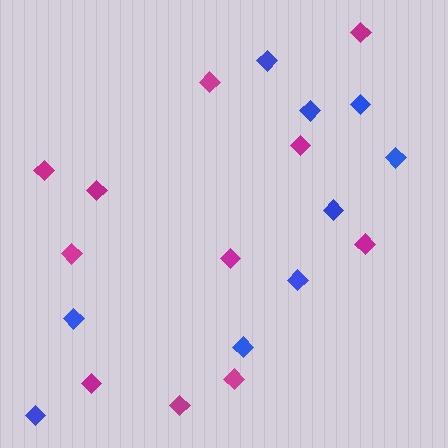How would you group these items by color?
There are 2 groups: one group of blue diamonds (9) and one group of magenta diamonds (11).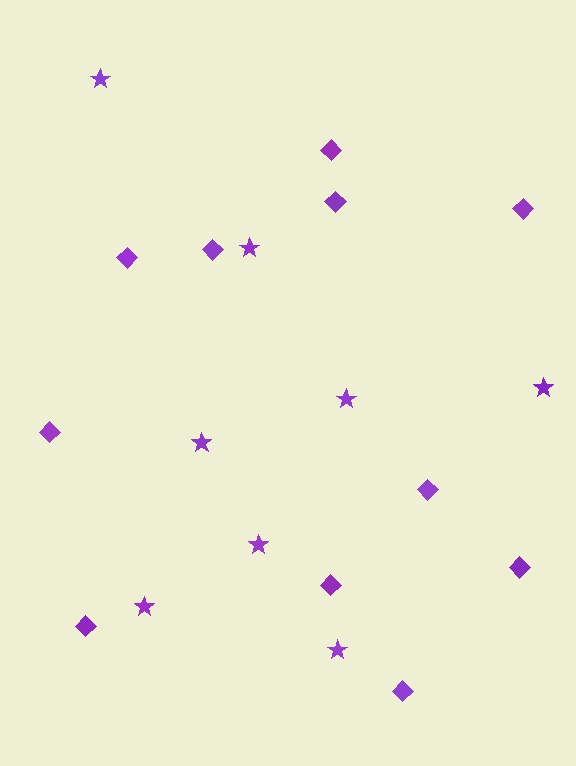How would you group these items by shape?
There are 2 groups: one group of diamonds (11) and one group of stars (8).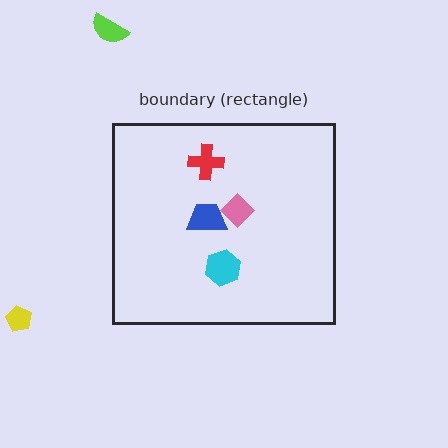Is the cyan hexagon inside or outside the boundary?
Inside.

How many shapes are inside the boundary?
4 inside, 2 outside.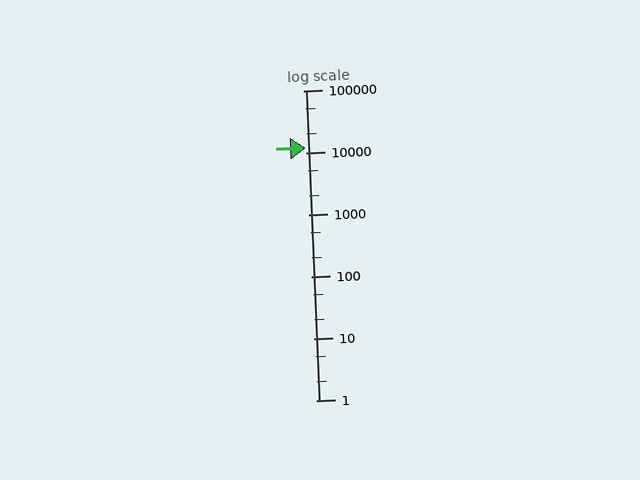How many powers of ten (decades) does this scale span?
The scale spans 5 decades, from 1 to 100000.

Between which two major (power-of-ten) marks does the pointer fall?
The pointer is between 10000 and 100000.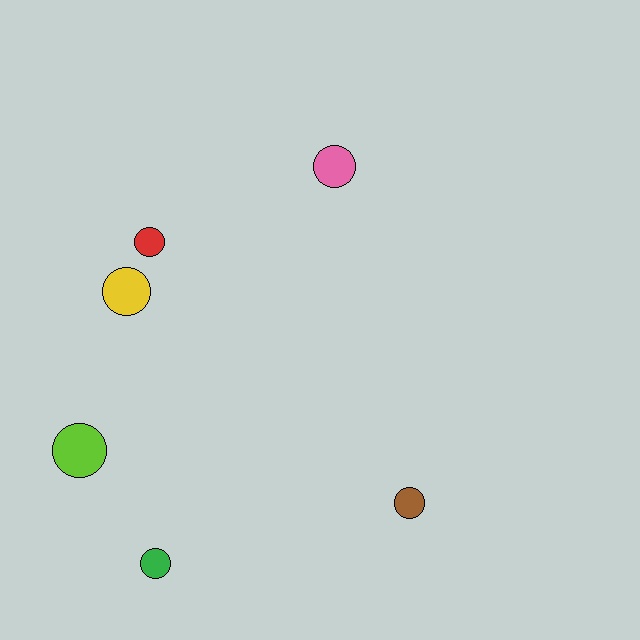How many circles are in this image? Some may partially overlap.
There are 6 circles.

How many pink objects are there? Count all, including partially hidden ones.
There is 1 pink object.